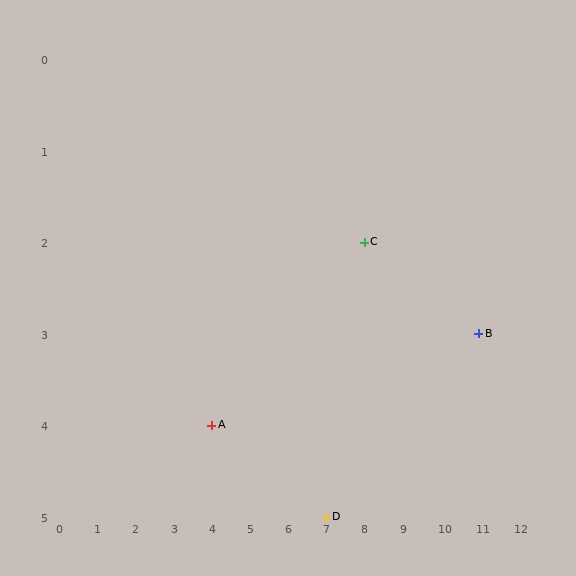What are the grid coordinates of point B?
Point B is at grid coordinates (11, 3).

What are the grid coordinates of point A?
Point A is at grid coordinates (4, 4).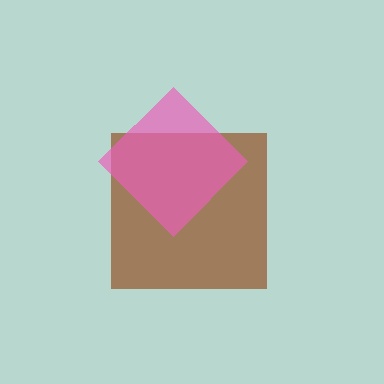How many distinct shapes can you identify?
There are 2 distinct shapes: a brown square, a pink diamond.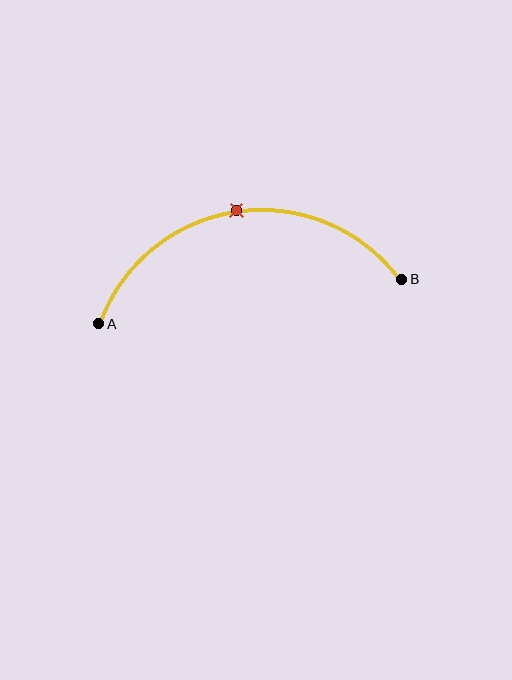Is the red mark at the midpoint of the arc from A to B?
Yes. The red mark lies on the arc at equal arc-length from both A and B — it is the arc midpoint.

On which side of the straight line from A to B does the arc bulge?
The arc bulges above the straight line connecting A and B.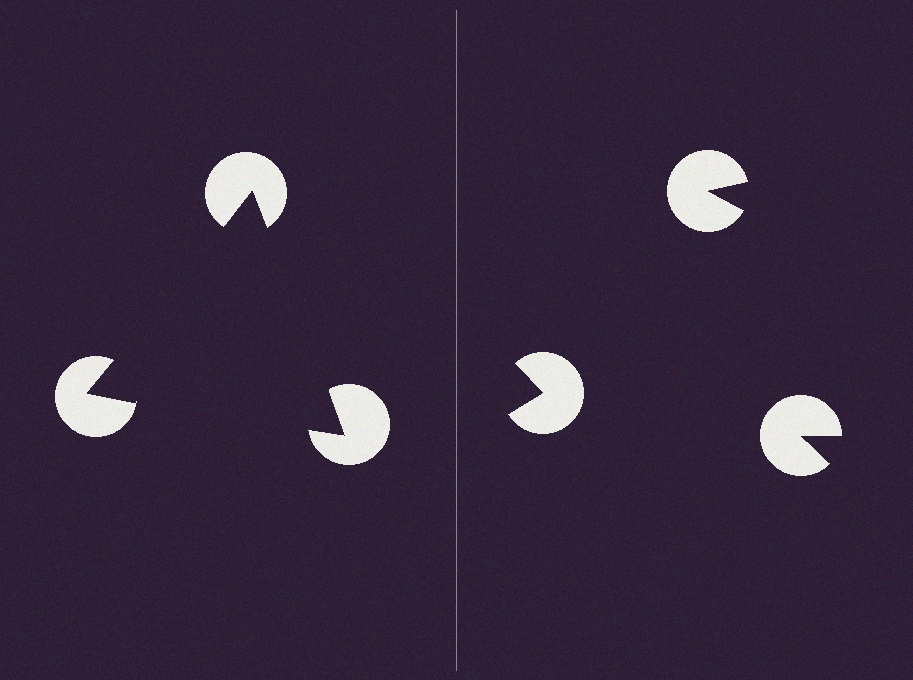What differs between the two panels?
The pac-man discs are positioned identically on both sides; only the wedge orientations differ. On the left they align to a triangle; on the right they are misaligned.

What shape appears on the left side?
An illusory triangle.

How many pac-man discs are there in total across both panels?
6 — 3 on each side.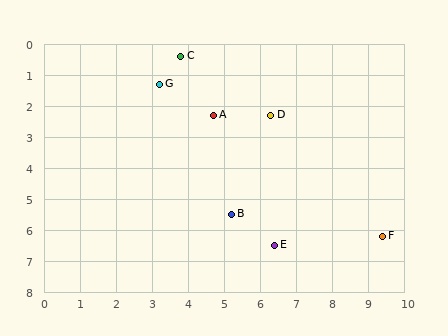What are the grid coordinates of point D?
Point D is at approximately (6.3, 2.3).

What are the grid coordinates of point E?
Point E is at approximately (6.4, 6.5).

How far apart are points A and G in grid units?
Points A and G are about 1.8 grid units apart.